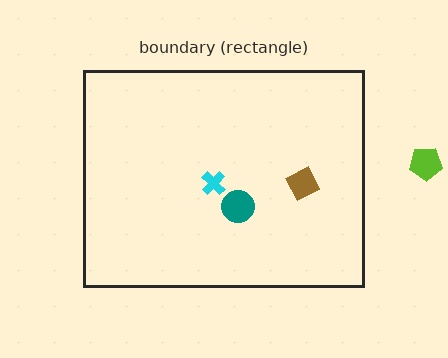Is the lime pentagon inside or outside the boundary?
Outside.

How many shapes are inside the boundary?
3 inside, 1 outside.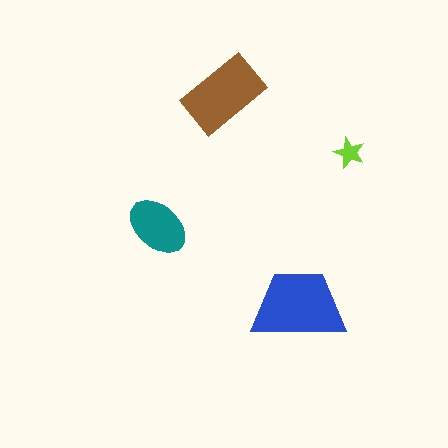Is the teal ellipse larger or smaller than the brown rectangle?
Smaller.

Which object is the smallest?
The lime star.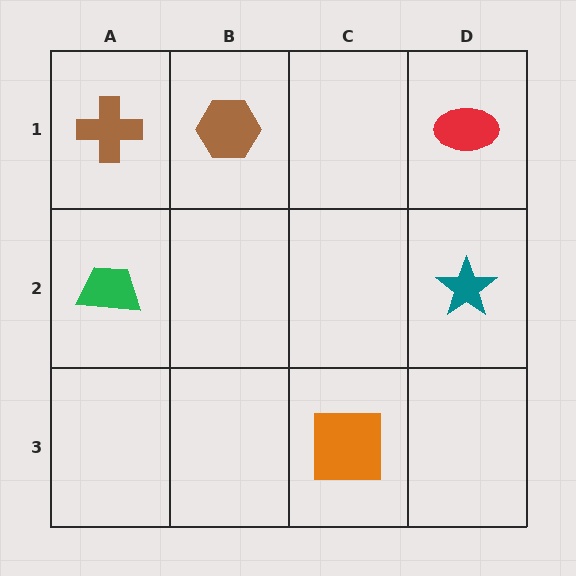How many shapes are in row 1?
3 shapes.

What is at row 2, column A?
A green trapezoid.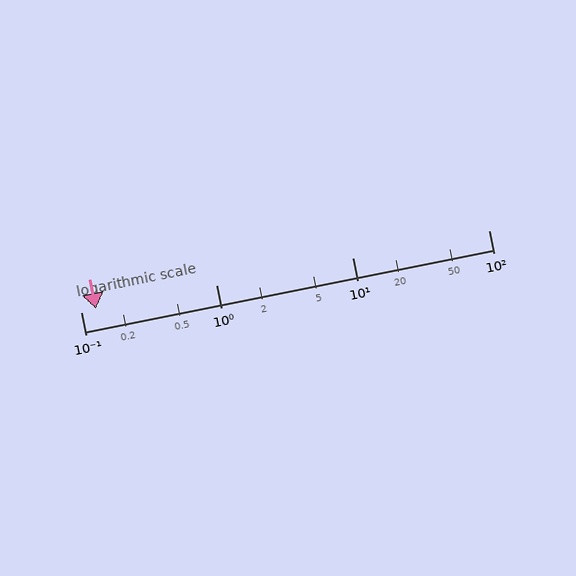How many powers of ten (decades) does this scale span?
The scale spans 3 decades, from 0.1 to 100.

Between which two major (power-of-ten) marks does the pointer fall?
The pointer is between 0.1 and 1.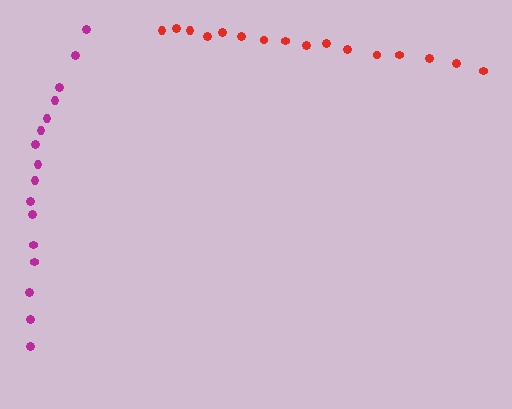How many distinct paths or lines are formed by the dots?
There are 2 distinct paths.